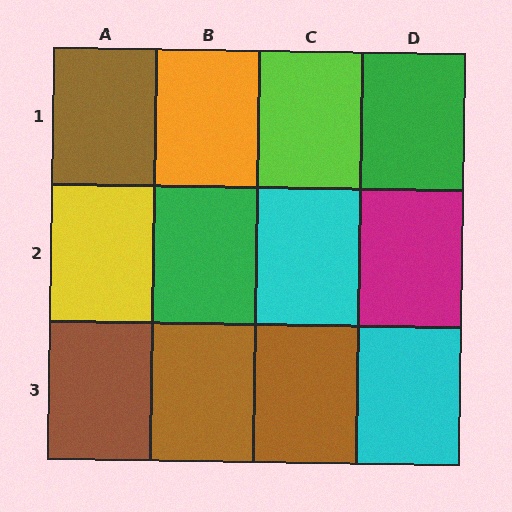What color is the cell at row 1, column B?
Orange.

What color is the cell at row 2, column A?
Yellow.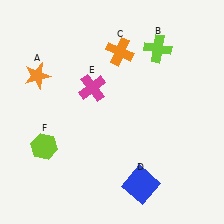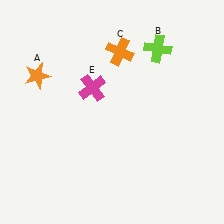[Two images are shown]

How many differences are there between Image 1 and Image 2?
There are 2 differences between the two images.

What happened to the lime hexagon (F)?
The lime hexagon (F) was removed in Image 2. It was in the bottom-left area of Image 1.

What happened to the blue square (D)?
The blue square (D) was removed in Image 2. It was in the bottom-right area of Image 1.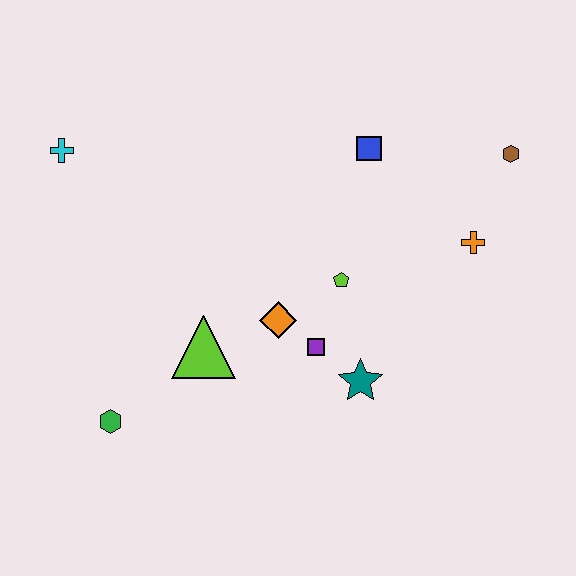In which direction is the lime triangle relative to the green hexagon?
The lime triangle is to the right of the green hexagon.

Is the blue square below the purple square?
No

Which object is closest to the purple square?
The orange diamond is closest to the purple square.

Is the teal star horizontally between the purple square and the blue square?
Yes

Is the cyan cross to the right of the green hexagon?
No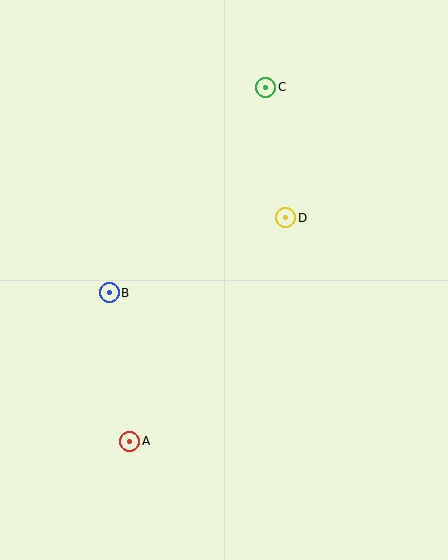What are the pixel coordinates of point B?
Point B is at (109, 293).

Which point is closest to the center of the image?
Point D at (286, 218) is closest to the center.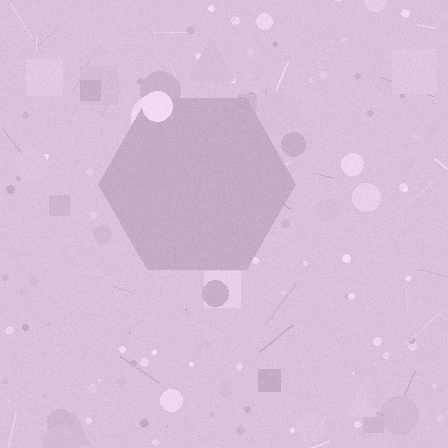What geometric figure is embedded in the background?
A hexagon is embedded in the background.